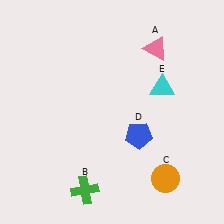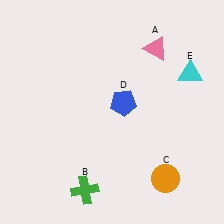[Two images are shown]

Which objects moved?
The objects that moved are: the blue pentagon (D), the cyan triangle (E).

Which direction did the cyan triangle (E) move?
The cyan triangle (E) moved right.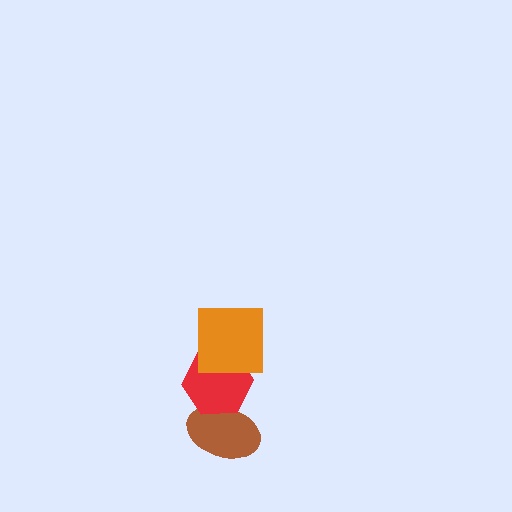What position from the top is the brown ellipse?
The brown ellipse is 3rd from the top.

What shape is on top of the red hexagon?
The orange square is on top of the red hexagon.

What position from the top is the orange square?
The orange square is 1st from the top.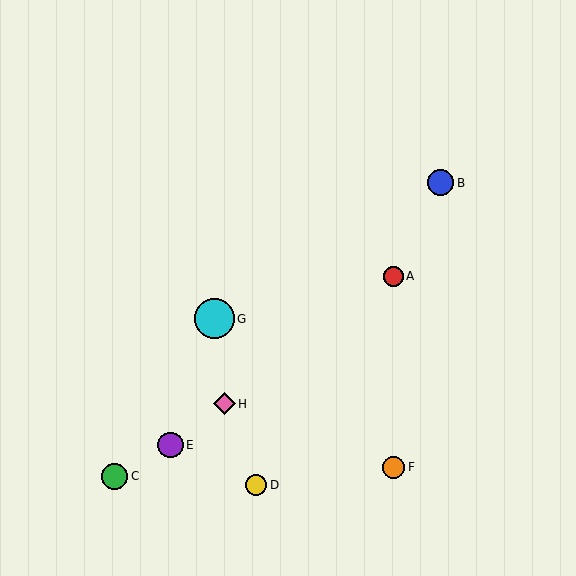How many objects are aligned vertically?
2 objects (A, F) are aligned vertically.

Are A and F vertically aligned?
Yes, both are at x≈393.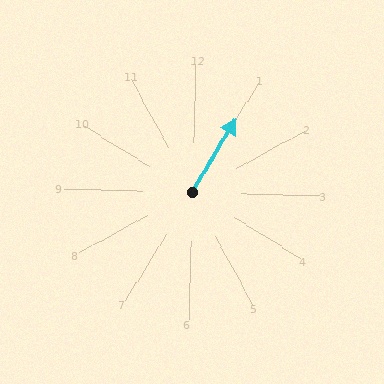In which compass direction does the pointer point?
Northeast.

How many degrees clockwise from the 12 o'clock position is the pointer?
Approximately 29 degrees.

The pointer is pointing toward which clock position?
Roughly 1 o'clock.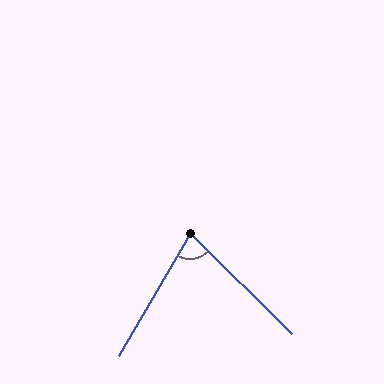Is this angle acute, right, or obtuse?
It is acute.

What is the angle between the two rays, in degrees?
Approximately 76 degrees.